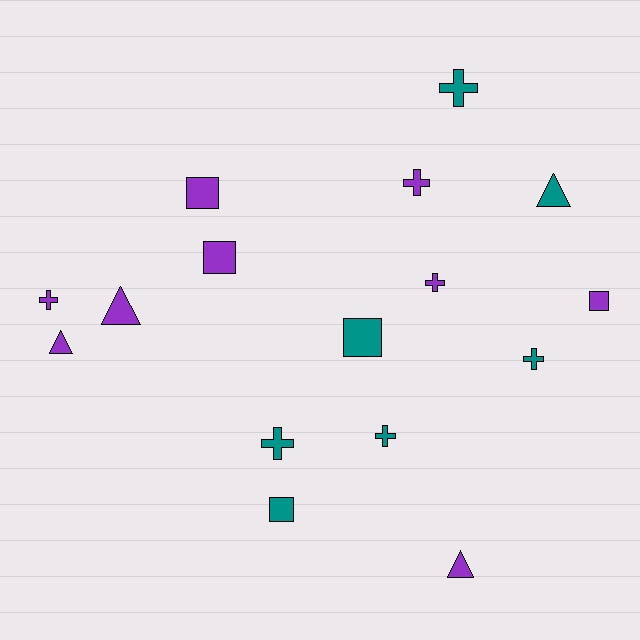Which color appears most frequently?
Purple, with 9 objects.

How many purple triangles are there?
There are 3 purple triangles.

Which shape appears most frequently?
Cross, with 7 objects.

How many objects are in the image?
There are 16 objects.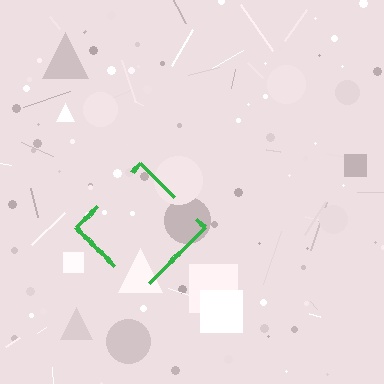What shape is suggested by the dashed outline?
The dashed outline suggests a diamond.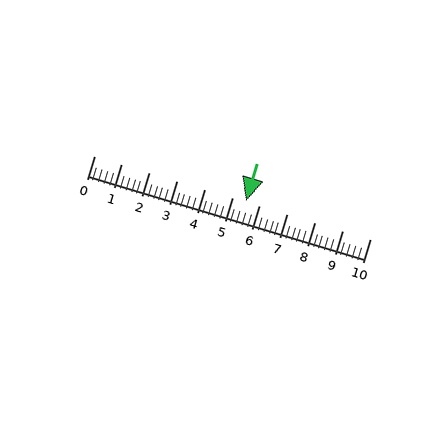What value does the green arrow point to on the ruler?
The green arrow points to approximately 5.5.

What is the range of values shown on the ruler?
The ruler shows values from 0 to 10.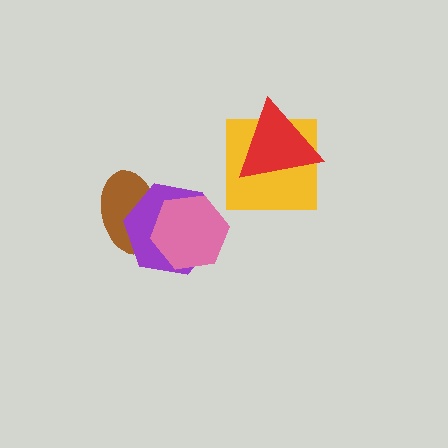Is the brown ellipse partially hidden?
Yes, it is partially covered by another shape.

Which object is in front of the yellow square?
The red triangle is in front of the yellow square.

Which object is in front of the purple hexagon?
The pink hexagon is in front of the purple hexagon.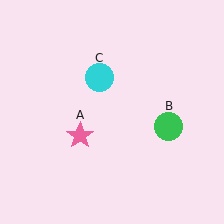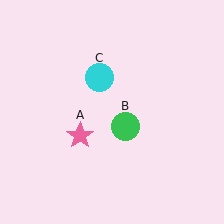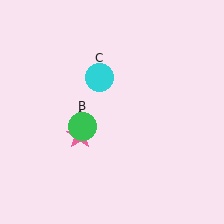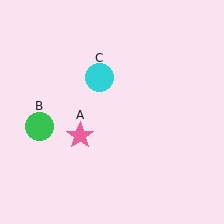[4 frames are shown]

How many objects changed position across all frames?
1 object changed position: green circle (object B).